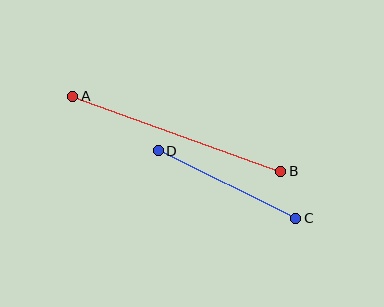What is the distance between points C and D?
The distance is approximately 154 pixels.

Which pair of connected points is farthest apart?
Points A and B are farthest apart.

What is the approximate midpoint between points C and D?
The midpoint is at approximately (227, 185) pixels.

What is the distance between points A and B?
The distance is approximately 221 pixels.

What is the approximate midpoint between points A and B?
The midpoint is at approximately (177, 134) pixels.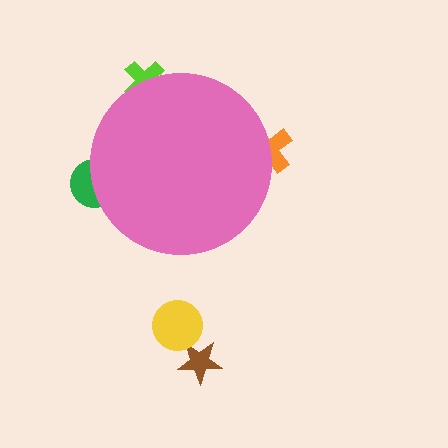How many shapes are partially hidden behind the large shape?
3 shapes are partially hidden.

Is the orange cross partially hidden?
Yes, the orange cross is partially hidden behind the pink circle.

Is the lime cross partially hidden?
Yes, the lime cross is partially hidden behind the pink circle.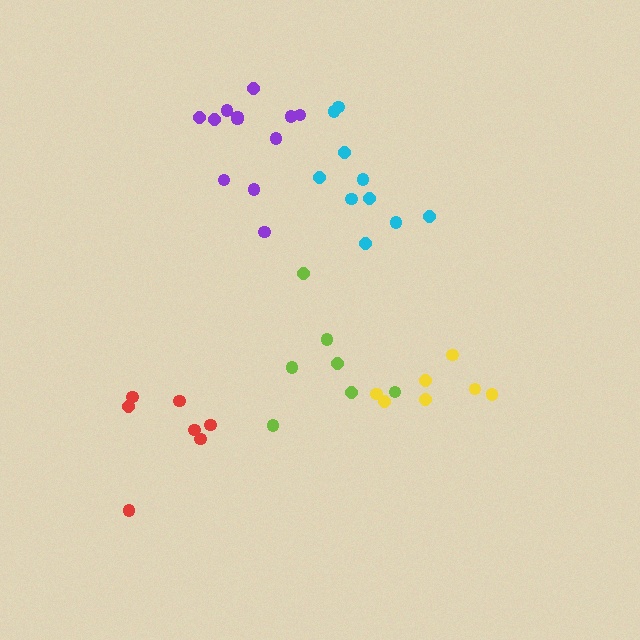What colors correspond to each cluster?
The clusters are colored: purple, red, lime, cyan, yellow.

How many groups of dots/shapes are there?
There are 5 groups.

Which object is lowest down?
The red cluster is bottommost.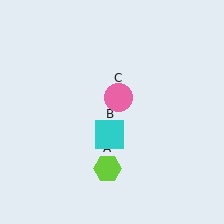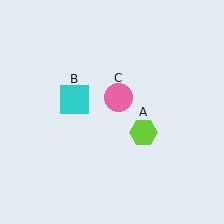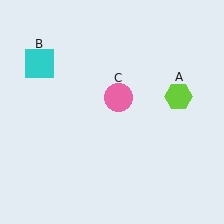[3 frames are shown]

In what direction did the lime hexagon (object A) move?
The lime hexagon (object A) moved up and to the right.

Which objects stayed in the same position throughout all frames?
Pink circle (object C) remained stationary.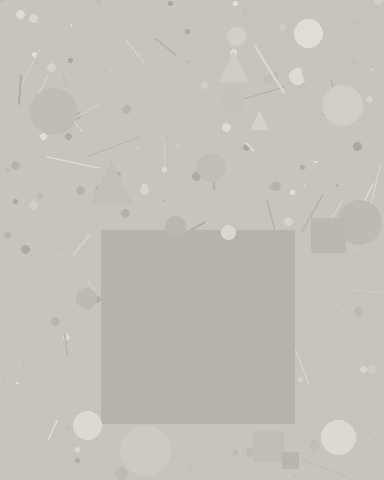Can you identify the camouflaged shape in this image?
The camouflaged shape is a square.